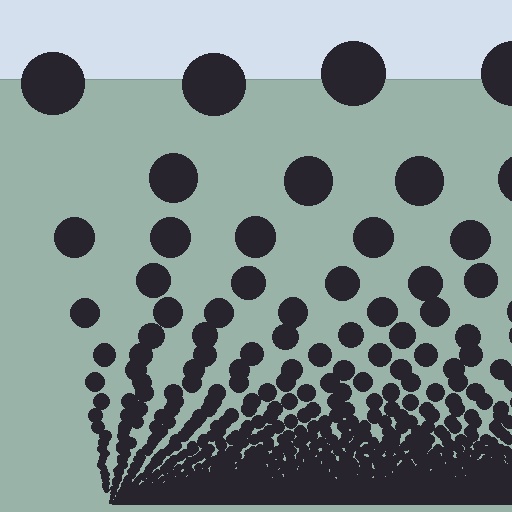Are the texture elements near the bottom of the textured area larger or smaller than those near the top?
Smaller. The gradient is inverted — elements near the bottom are smaller and denser.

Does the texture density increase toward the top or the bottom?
Density increases toward the bottom.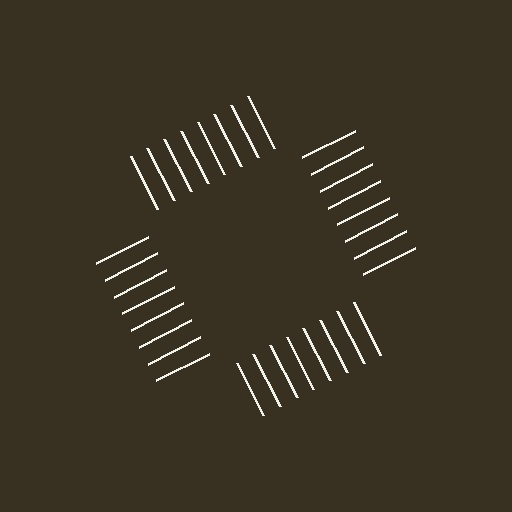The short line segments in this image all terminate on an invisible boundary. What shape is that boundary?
An illusory square — the line segments terminate on its edges but no continuous stroke is drawn.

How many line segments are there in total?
32 — 8 along each of the 4 edges.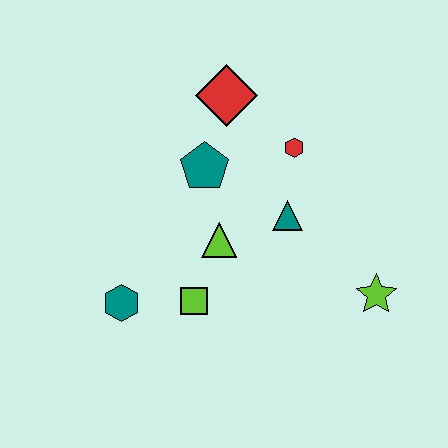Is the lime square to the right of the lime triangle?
No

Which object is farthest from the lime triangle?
The lime star is farthest from the lime triangle.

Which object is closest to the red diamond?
The teal pentagon is closest to the red diamond.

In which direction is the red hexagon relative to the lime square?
The red hexagon is above the lime square.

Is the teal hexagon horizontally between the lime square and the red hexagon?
No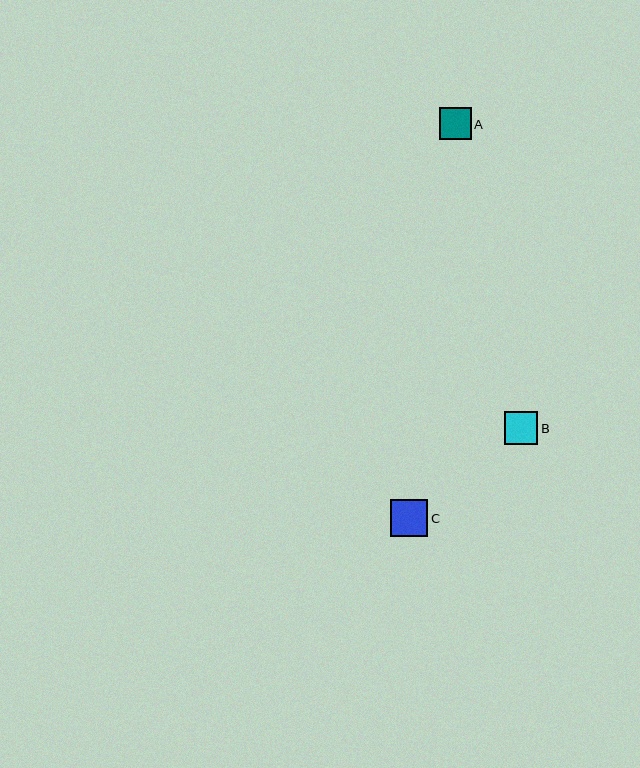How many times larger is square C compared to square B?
Square C is approximately 1.1 times the size of square B.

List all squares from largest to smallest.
From largest to smallest: C, B, A.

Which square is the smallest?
Square A is the smallest with a size of approximately 32 pixels.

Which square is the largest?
Square C is the largest with a size of approximately 37 pixels.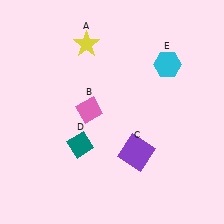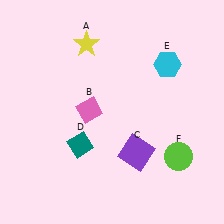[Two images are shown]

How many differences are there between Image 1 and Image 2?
There is 1 difference between the two images.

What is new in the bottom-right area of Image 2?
A lime circle (F) was added in the bottom-right area of Image 2.